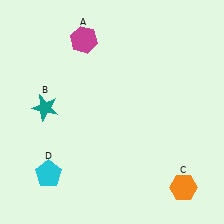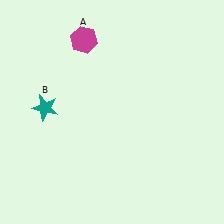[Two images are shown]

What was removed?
The cyan pentagon (D), the orange hexagon (C) were removed in Image 2.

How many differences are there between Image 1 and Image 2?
There are 2 differences between the two images.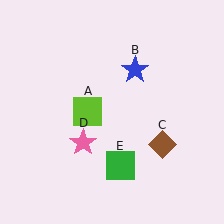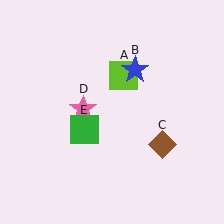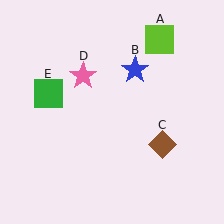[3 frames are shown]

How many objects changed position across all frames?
3 objects changed position: lime square (object A), pink star (object D), green square (object E).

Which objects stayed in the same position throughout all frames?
Blue star (object B) and brown diamond (object C) remained stationary.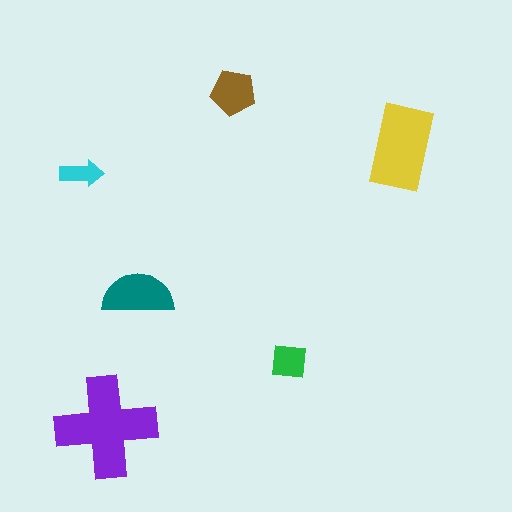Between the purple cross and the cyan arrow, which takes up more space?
The purple cross.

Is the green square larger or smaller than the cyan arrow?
Larger.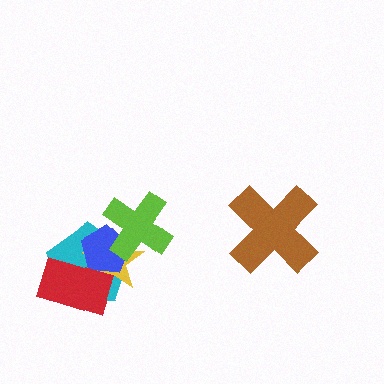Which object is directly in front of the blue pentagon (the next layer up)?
The red rectangle is directly in front of the blue pentagon.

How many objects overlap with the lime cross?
3 objects overlap with the lime cross.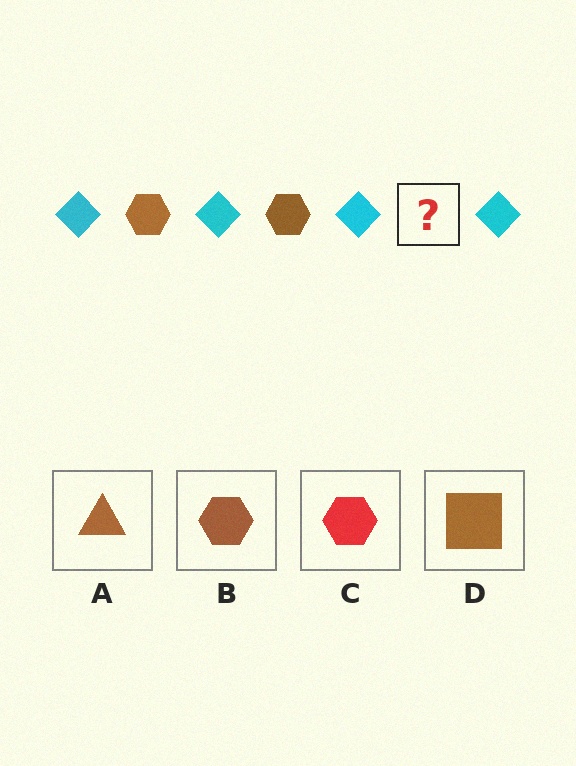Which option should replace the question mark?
Option B.